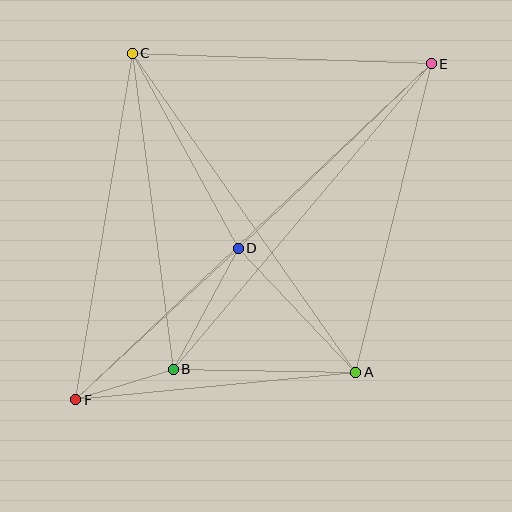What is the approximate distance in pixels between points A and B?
The distance between A and B is approximately 183 pixels.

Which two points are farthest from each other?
Points E and F are farthest from each other.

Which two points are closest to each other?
Points B and F are closest to each other.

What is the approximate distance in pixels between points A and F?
The distance between A and F is approximately 282 pixels.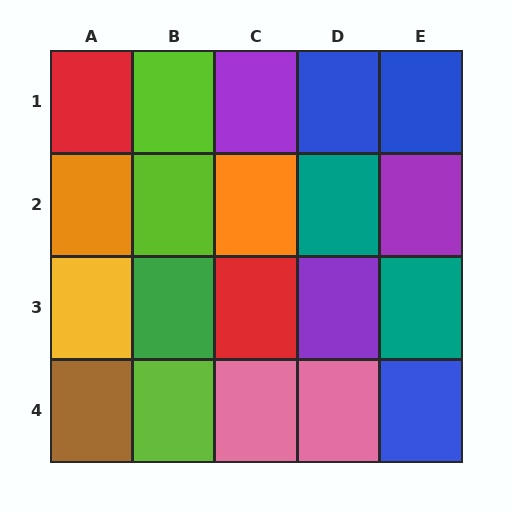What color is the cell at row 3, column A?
Yellow.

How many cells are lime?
3 cells are lime.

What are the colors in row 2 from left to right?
Orange, lime, orange, teal, purple.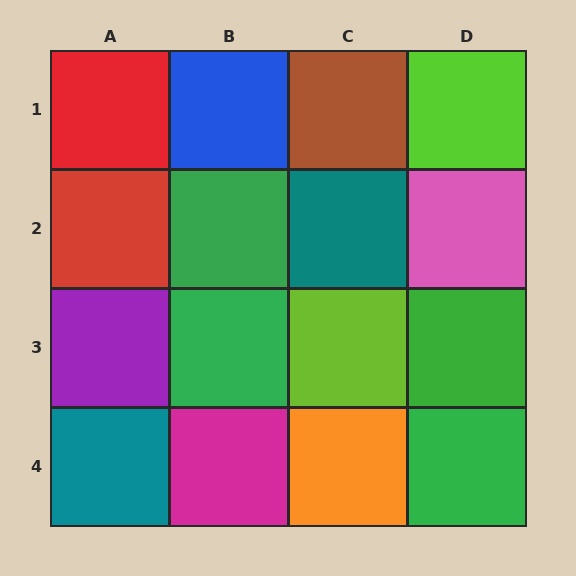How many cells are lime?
2 cells are lime.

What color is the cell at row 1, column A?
Red.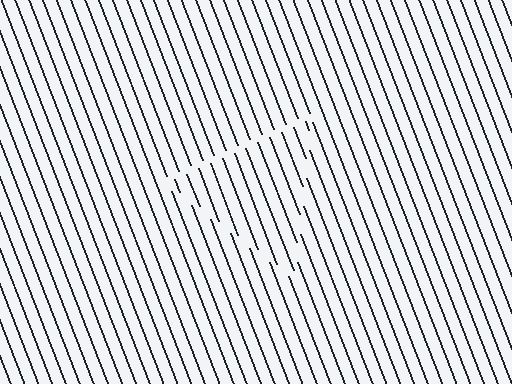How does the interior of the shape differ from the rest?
The interior of the shape contains the same grating, shifted by half a period — the contour is defined by the phase discontinuity where line-ends from the inner and outer gratings abut.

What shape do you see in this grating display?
An illusory triangle. The interior of the shape contains the same grating, shifted by half a period — the contour is defined by the phase discontinuity where line-ends from the inner and outer gratings abut.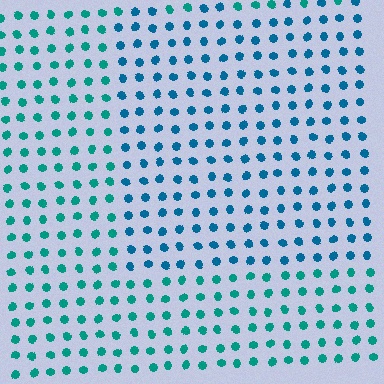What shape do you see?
I see a rectangle.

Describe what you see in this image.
The image is filled with small teal elements in a uniform arrangement. A rectangle-shaped region is visible where the elements are tinted to a slightly different hue, forming a subtle color boundary.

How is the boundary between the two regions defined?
The boundary is defined purely by a slight shift in hue (about 27 degrees). Spacing, size, and orientation are identical on both sides.